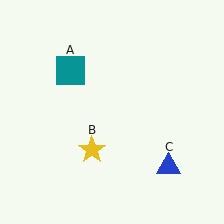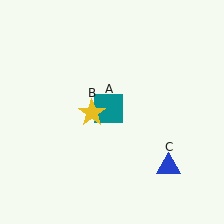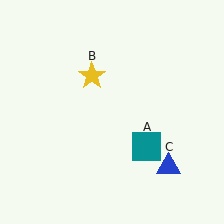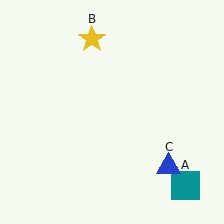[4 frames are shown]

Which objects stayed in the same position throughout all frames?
Blue triangle (object C) remained stationary.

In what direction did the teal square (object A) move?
The teal square (object A) moved down and to the right.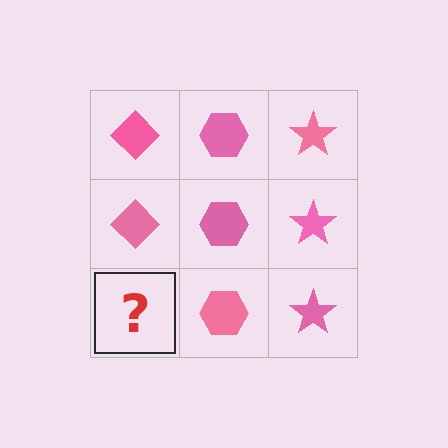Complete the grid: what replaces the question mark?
The question mark should be replaced with a pink diamond.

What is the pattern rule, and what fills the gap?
The rule is that each column has a consistent shape. The gap should be filled with a pink diamond.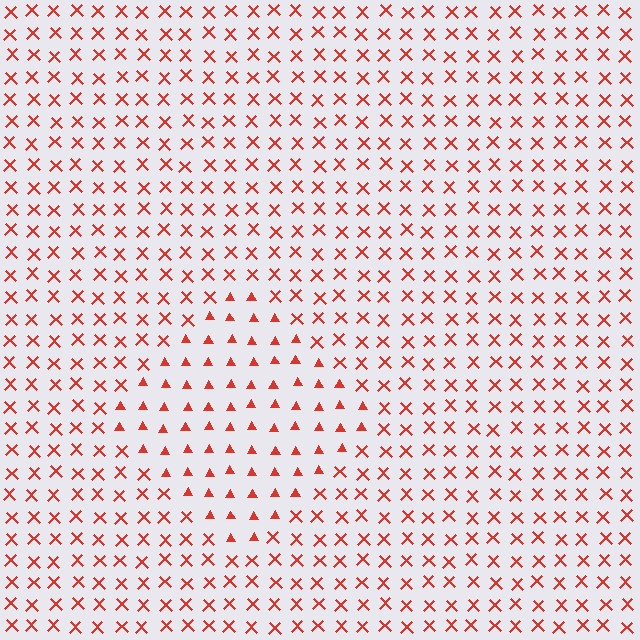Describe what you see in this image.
The image is filled with small red elements arranged in a uniform grid. A diamond-shaped region contains triangles, while the surrounding area contains X marks. The boundary is defined purely by the change in element shape.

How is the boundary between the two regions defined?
The boundary is defined by a change in element shape: triangles inside vs. X marks outside. All elements share the same color and spacing.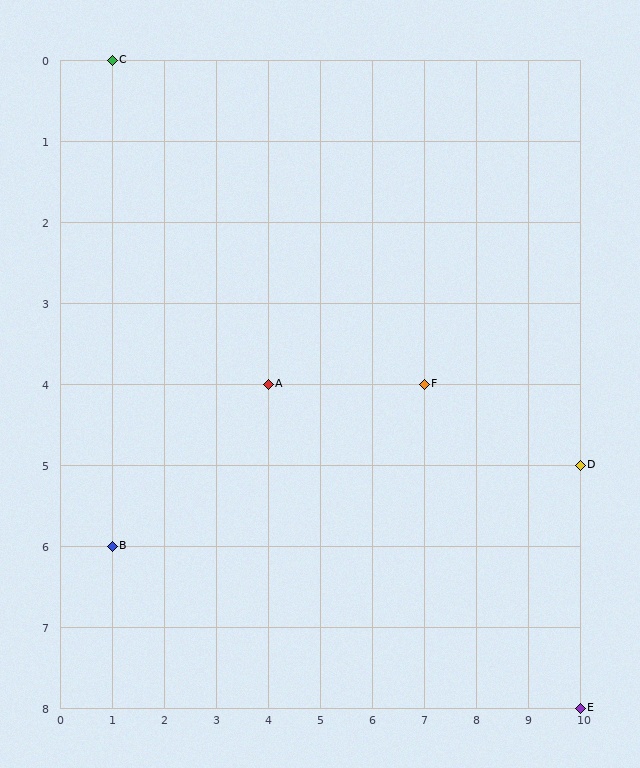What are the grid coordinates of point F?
Point F is at grid coordinates (7, 4).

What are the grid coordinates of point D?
Point D is at grid coordinates (10, 5).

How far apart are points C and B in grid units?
Points C and B are 6 rows apart.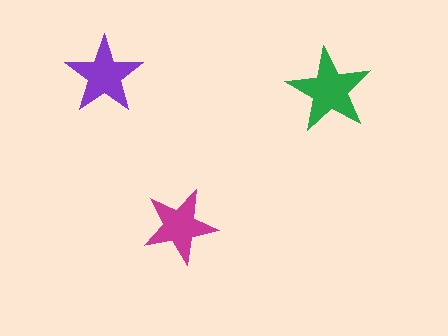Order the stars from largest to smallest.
the green one, the purple one, the magenta one.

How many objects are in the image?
There are 3 objects in the image.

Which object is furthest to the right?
The green star is rightmost.